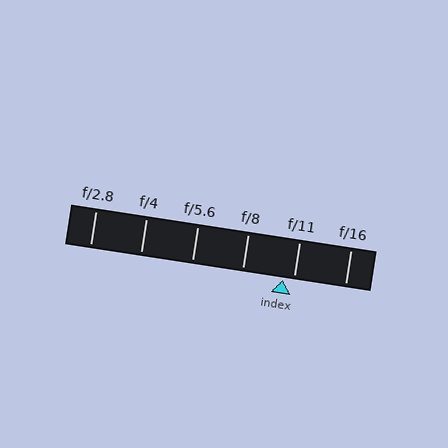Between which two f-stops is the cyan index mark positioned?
The index mark is between f/8 and f/11.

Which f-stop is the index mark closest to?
The index mark is closest to f/11.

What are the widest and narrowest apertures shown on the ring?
The widest aperture shown is f/2.8 and the narrowest is f/16.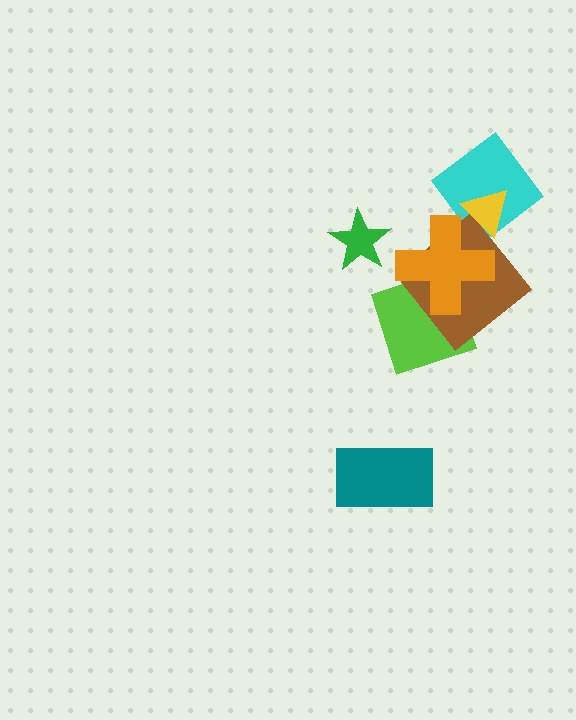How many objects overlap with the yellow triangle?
2 objects overlap with the yellow triangle.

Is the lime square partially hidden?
Yes, it is partially covered by another shape.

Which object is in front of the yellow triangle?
The orange cross is in front of the yellow triangle.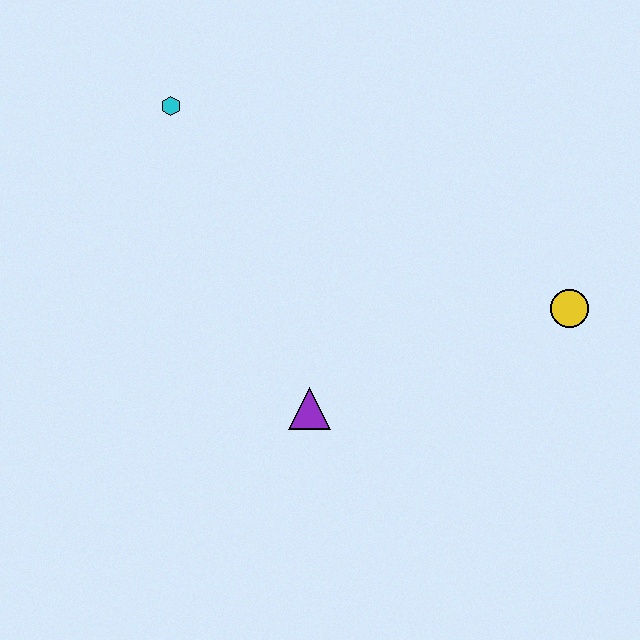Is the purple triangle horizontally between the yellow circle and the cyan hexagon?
Yes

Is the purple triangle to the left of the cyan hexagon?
No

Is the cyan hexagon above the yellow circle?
Yes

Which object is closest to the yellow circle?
The purple triangle is closest to the yellow circle.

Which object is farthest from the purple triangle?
The cyan hexagon is farthest from the purple triangle.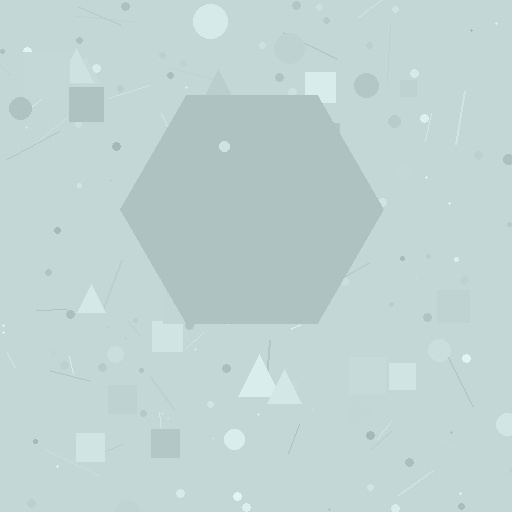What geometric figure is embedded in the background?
A hexagon is embedded in the background.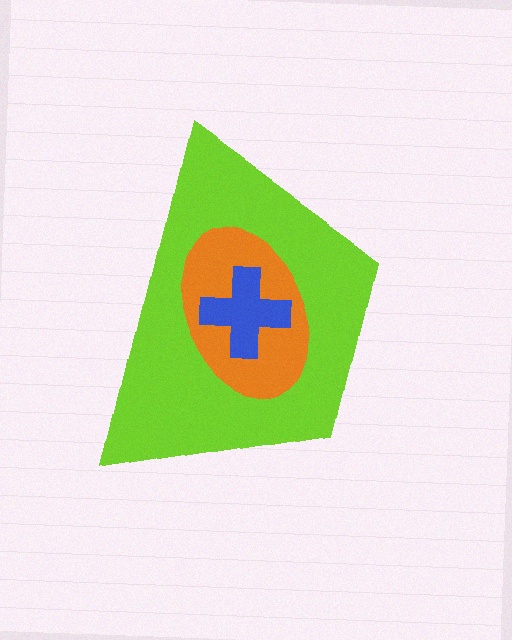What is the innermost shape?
The blue cross.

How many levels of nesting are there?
3.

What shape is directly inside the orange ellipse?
The blue cross.